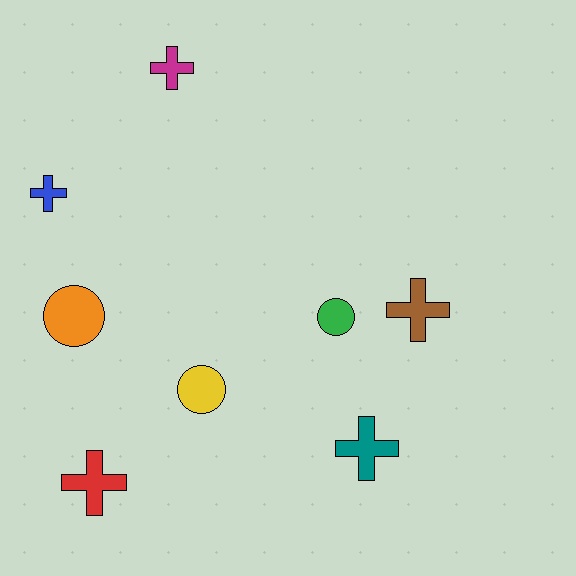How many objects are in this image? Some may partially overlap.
There are 8 objects.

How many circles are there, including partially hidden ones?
There are 3 circles.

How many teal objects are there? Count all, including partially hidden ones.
There is 1 teal object.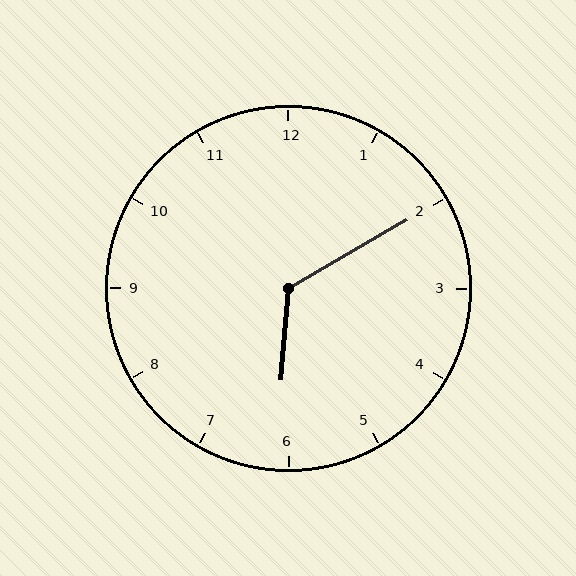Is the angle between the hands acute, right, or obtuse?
It is obtuse.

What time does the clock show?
6:10.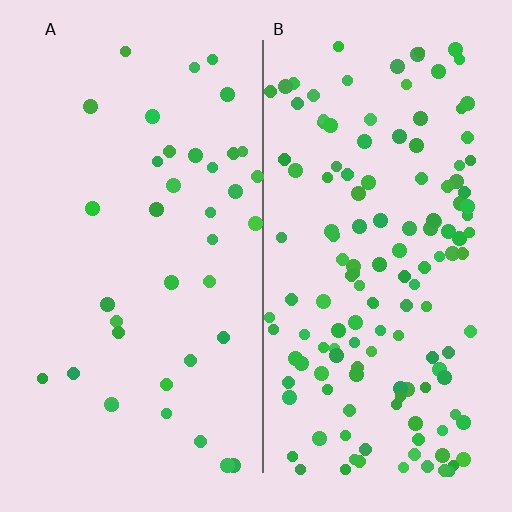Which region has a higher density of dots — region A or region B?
B (the right).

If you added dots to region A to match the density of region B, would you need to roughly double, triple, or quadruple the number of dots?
Approximately quadruple.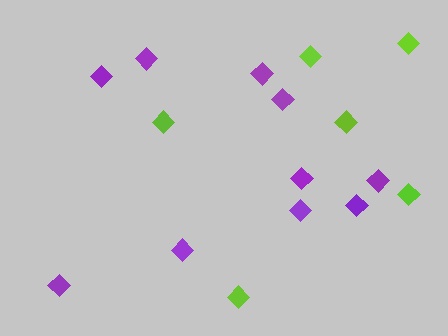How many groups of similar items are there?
There are 2 groups: one group of purple diamonds (10) and one group of lime diamonds (6).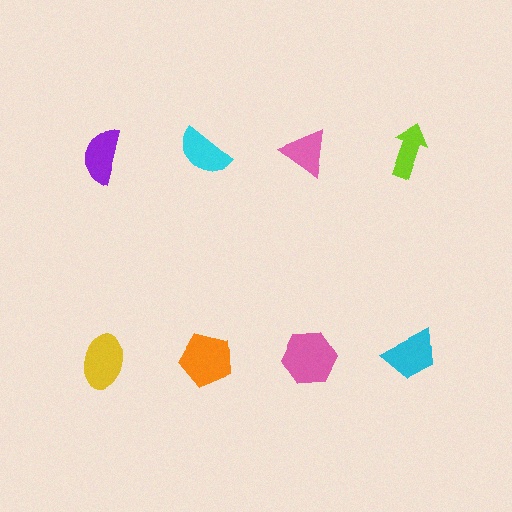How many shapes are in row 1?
4 shapes.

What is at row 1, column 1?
A purple semicircle.